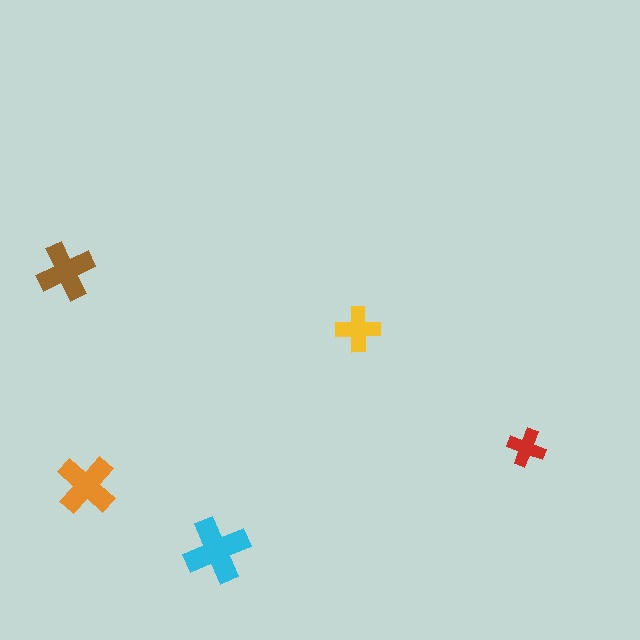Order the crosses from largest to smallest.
the cyan one, the orange one, the brown one, the yellow one, the red one.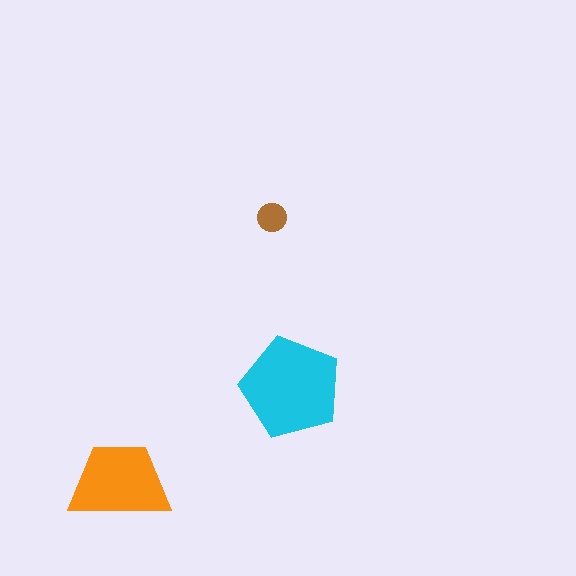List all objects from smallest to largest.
The brown circle, the orange trapezoid, the cyan pentagon.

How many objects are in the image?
There are 3 objects in the image.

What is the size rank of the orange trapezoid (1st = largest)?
2nd.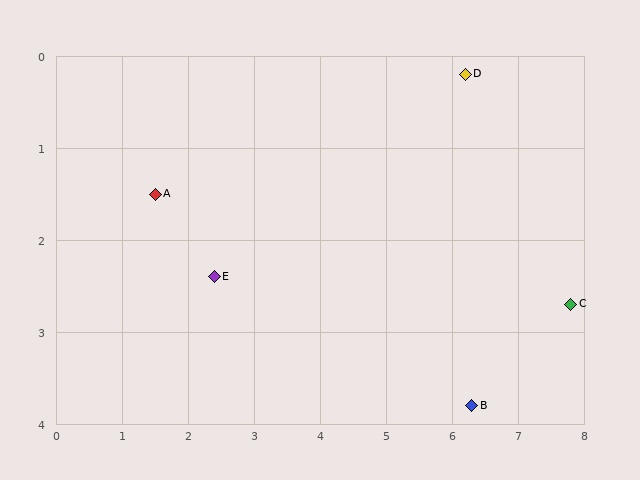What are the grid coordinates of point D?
Point D is at approximately (6.2, 0.2).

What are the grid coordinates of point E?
Point E is at approximately (2.4, 2.4).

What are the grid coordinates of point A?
Point A is at approximately (1.5, 1.5).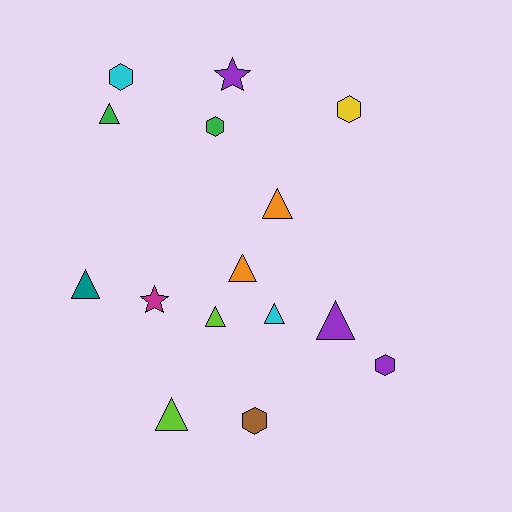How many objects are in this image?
There are 15 objects.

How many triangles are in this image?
There are 8 triangles.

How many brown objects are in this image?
There is 1 brown object.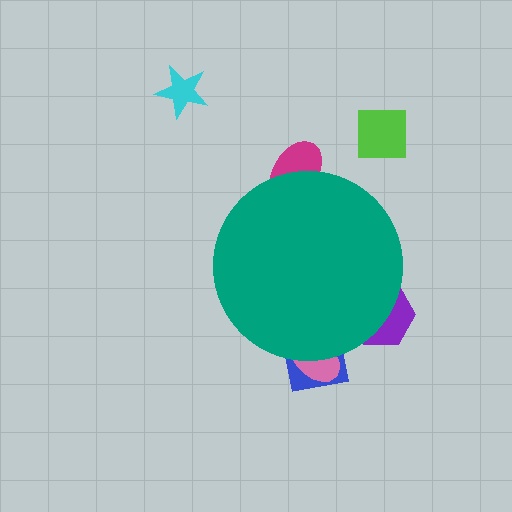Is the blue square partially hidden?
Yes, the blue square is partially hidden behind the teal circle.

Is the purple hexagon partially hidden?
Yes, the purple hexagon is partially hidden behind the teal circle.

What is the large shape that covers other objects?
A teal circle.